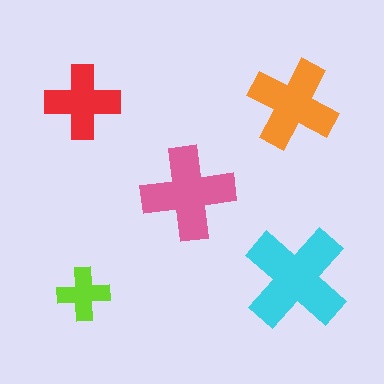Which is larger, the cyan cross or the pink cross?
The cyan one.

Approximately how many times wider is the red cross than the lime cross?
About 1.5 times wider.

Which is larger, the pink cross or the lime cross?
The pink one.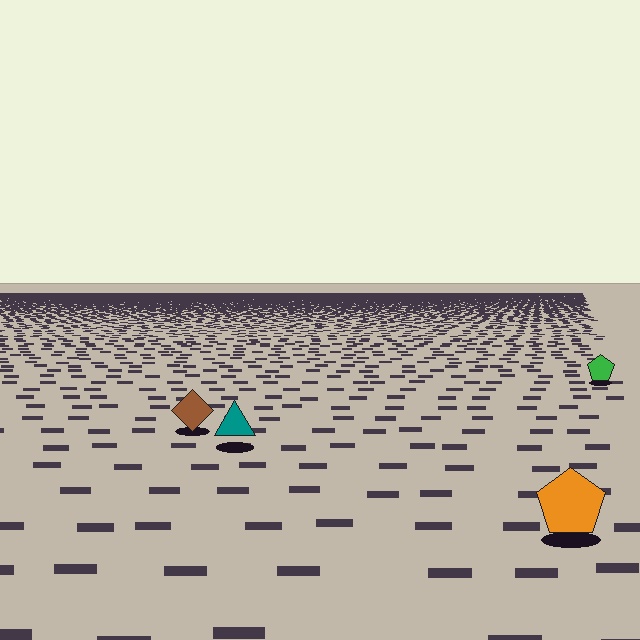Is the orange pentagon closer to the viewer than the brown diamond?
Yes. The orange pentagon is closer — you can tell from the texture gradient: the ground texture is coarser near it.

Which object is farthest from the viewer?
The green pentagon is farthest from the viewer. It appears smaller and the ground texture around it is denser.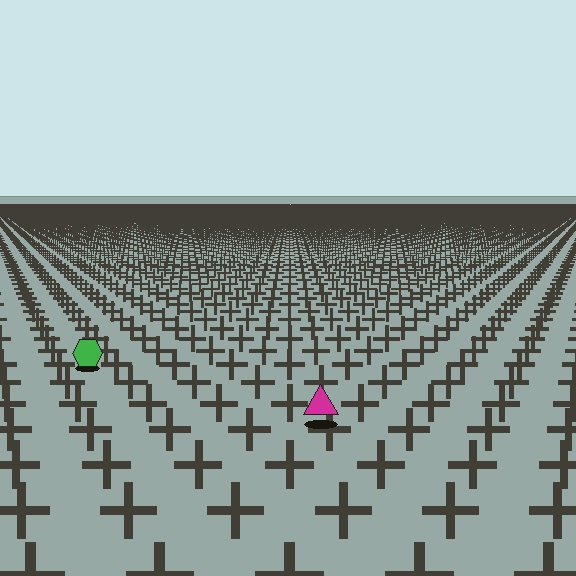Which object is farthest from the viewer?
The green hexagon is farthest from the viewer. It appears smaller and the ground texture around it is denser.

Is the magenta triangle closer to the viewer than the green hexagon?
Yes. The magenta triangle is closer — you can tell from the texture gradient: the ground texture is coarser near it.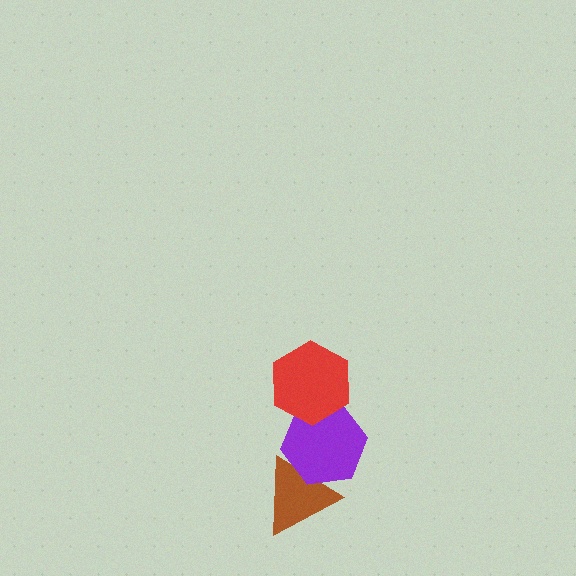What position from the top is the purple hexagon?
The purple hexagon is 2nd from the top.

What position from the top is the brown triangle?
The brown triangle is 3rd from the top.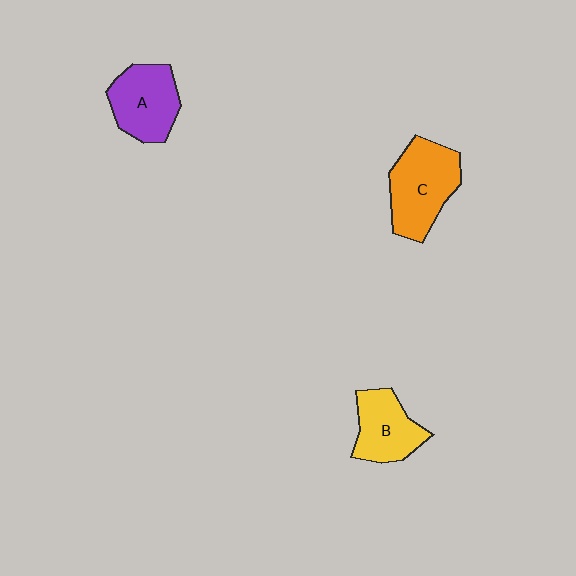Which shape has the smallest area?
Shape B (yellow).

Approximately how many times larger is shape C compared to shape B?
Approximately 1.3 times.